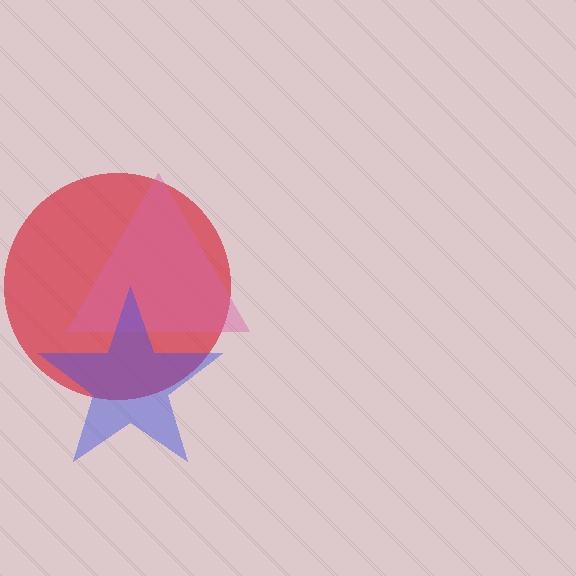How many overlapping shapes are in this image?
There are 3 overlapping shapes in the image.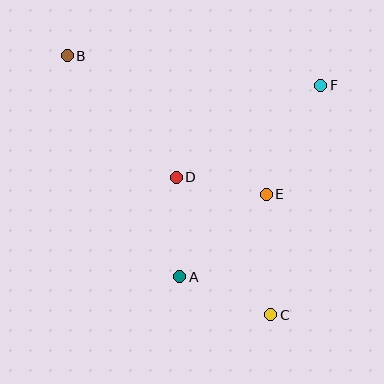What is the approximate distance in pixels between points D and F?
The distance between D and F is approximately 171 pixels.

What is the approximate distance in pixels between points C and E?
The distance between C and E is approximately 121 pixels.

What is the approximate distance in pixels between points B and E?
The distance between B and E is approximately 242 pixels.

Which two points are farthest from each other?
Points B and C are farthest from each other.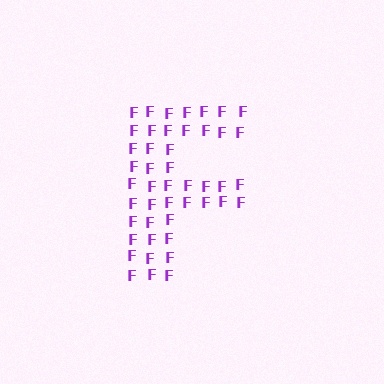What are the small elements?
The small elements are letter F's.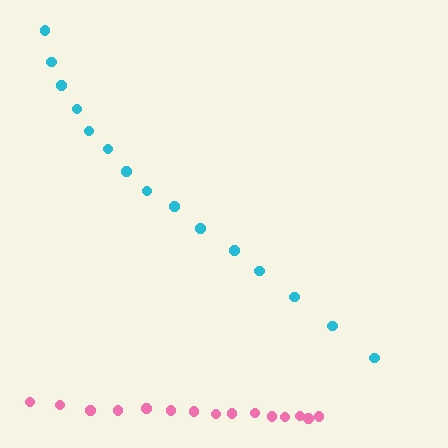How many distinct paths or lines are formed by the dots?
There are 2 distinct paths.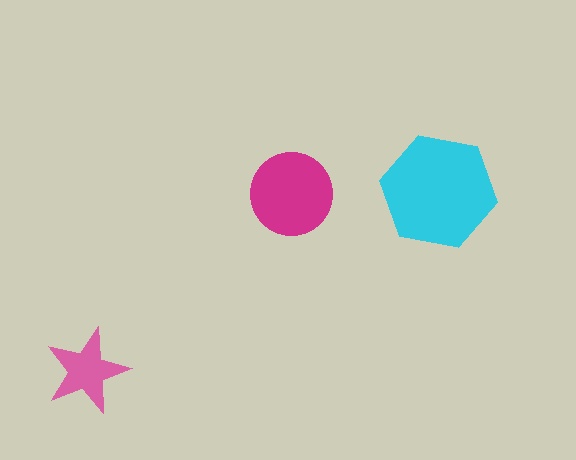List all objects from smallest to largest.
The pink star, the magenta circle, the cyan hexagon.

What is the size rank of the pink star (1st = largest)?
3rd.